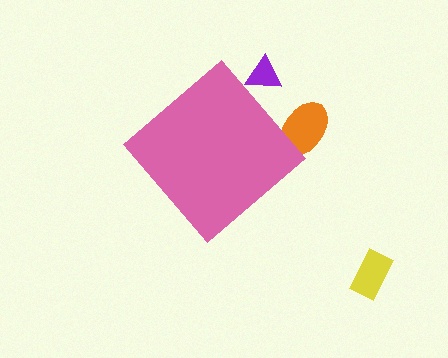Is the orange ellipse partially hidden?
Yes, the orange ellipse is partially hidden behind the pink diamond.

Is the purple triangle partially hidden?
Yes, the purple triangle is partially hidden behind the pink diamond.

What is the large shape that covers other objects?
A pink diamond.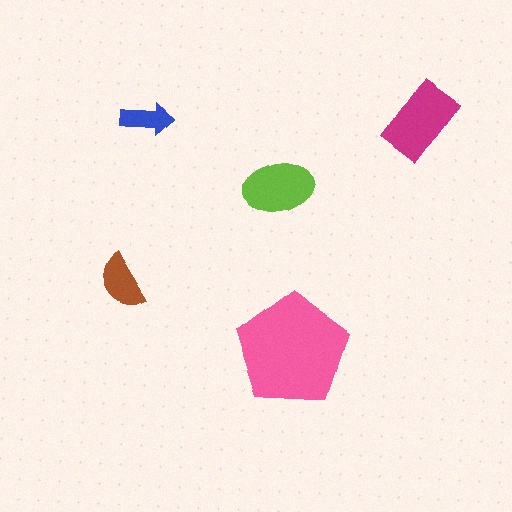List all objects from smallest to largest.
The blue arrow, the brown semicircle, the lime ellipse, the magenta rectangle, the pink pentagon.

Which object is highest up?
The magenta rectangle is topmost.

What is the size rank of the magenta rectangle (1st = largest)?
2nd.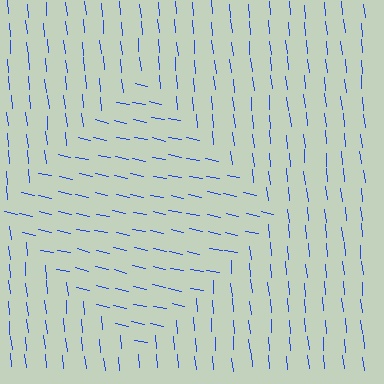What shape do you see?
I see a diamond.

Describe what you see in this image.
The image is filled with small blue line segments. A diamond region in the image has lines oriented differently from the surrounding lines, creating a visible texture boundary.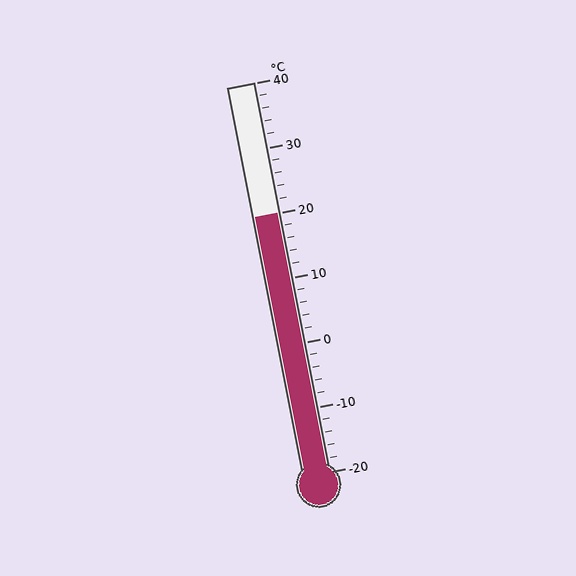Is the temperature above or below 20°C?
The temperature is at 20°C.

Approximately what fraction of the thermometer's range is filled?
The thermometer is filled to approximately 65% of its range.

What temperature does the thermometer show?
The thermometer shows approximately 20°C.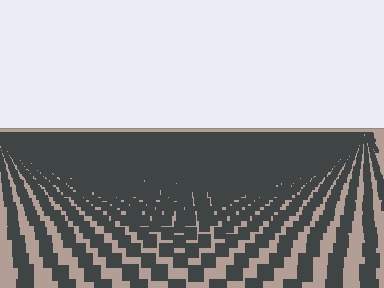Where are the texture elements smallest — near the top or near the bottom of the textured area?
Near the top.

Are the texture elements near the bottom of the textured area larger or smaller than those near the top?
Larger. Near the bottom, elements are closer to the viewer and appear at a bigger on-screen size.